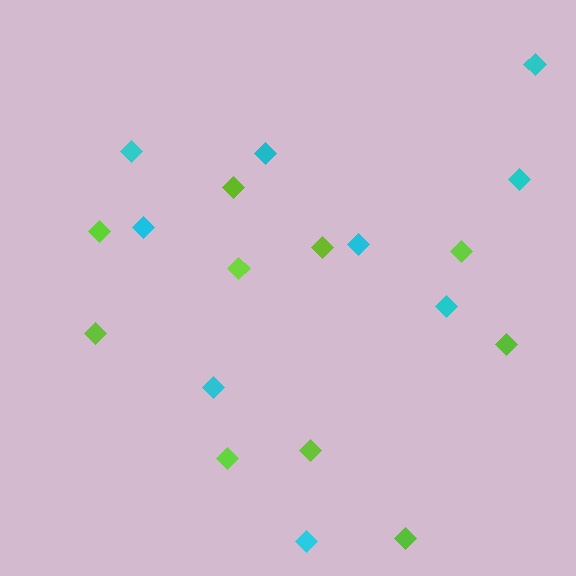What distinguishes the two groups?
There are 2 groups: one group of lime diamonds (10) and one group of cyan diamonds (9).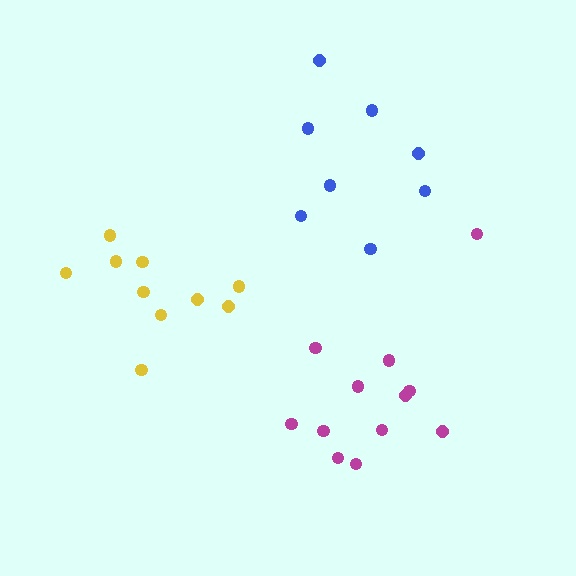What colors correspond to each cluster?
The clusters are colored: yellow, magenta, blue.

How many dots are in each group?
Group 1: 10 dots, Group 2: 12 dots, Group 3: 8 dots (30 total).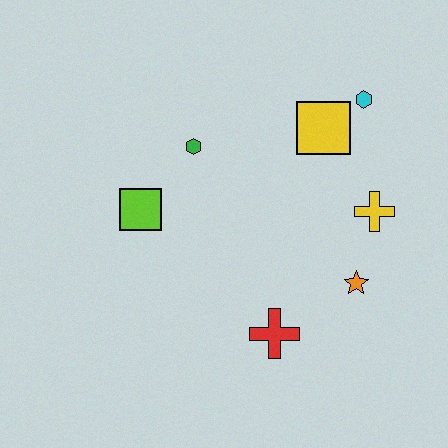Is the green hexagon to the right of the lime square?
Yes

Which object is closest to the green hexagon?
The lime square is closest to the green hexagon.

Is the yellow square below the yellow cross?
No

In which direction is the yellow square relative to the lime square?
The yellow square is to the right of the lime square.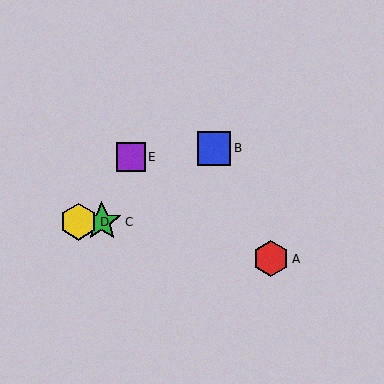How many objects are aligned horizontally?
2 objects (C, D) are aligned horizontally.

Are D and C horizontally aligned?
Yes, both are at y≈222.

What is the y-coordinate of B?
Object B is at y≈148.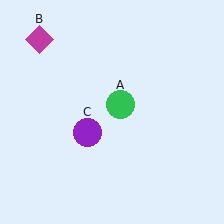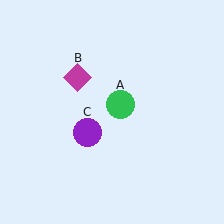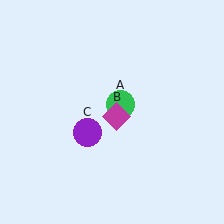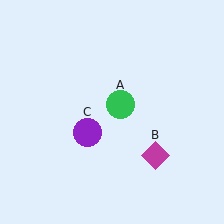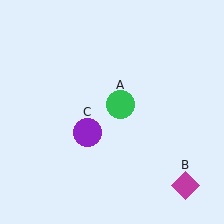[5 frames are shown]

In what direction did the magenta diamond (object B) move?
The magenta diamond (object B) moved down and to the right.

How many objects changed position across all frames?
1 object changed position: magenta diamond (object B).